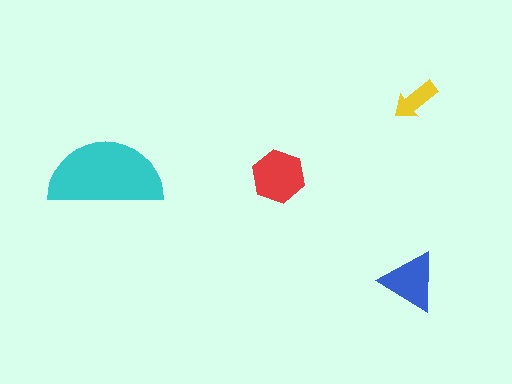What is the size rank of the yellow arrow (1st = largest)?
4th.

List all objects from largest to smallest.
The cyan semicircle, the red hexagon, the blue triangle, the yellow arrow.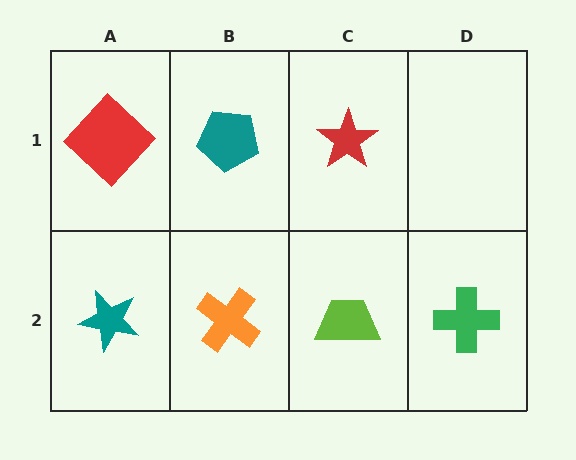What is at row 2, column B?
An orange cross.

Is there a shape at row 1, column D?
No, that cell is empty.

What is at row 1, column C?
A red star.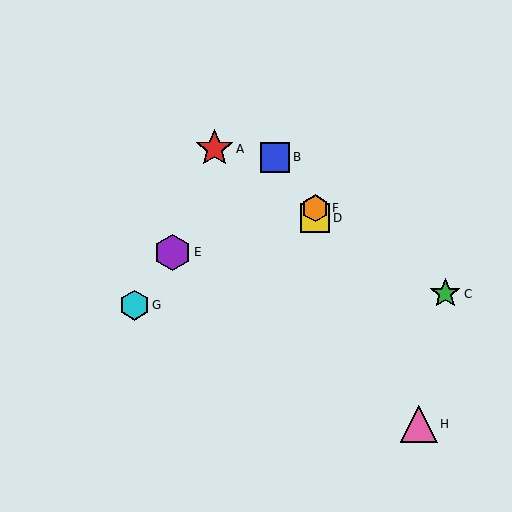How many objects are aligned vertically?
2 objects (D, F) are aligned vertically.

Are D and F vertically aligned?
Yes, both are at x≈315.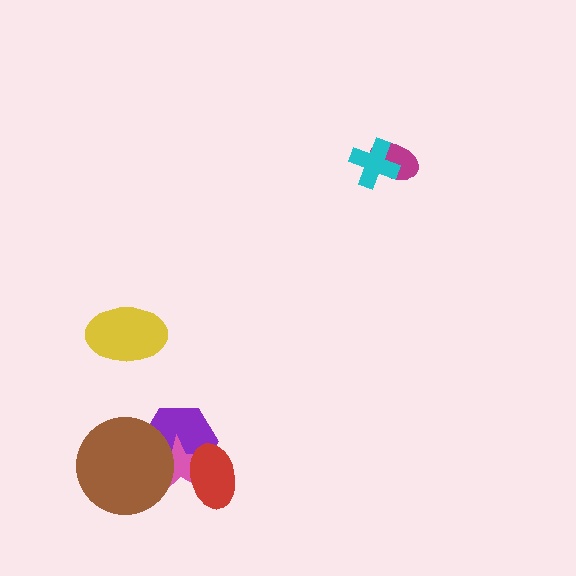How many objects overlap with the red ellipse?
2 objects overlap with the red ellipse.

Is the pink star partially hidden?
Yes, it is partially covered by another shape.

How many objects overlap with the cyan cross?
1 object overlaps with the cyan cross.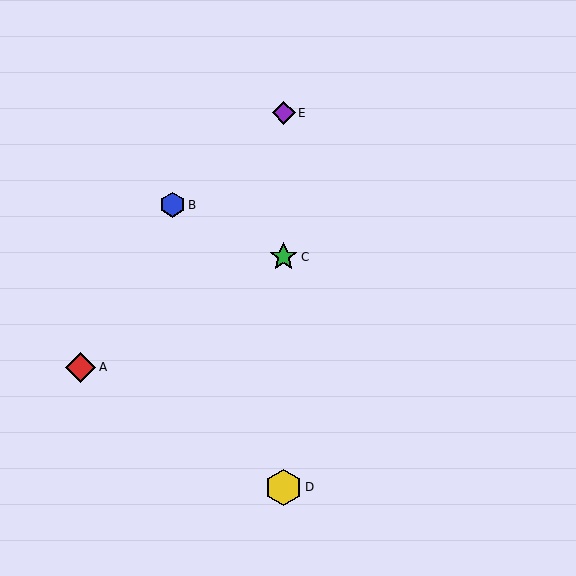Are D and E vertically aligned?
Yes, both are at x≈284.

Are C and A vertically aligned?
No, C is at x≈284 and A is at x≈81.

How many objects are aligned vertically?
3 objects (C, D, E) are aligned vertically.